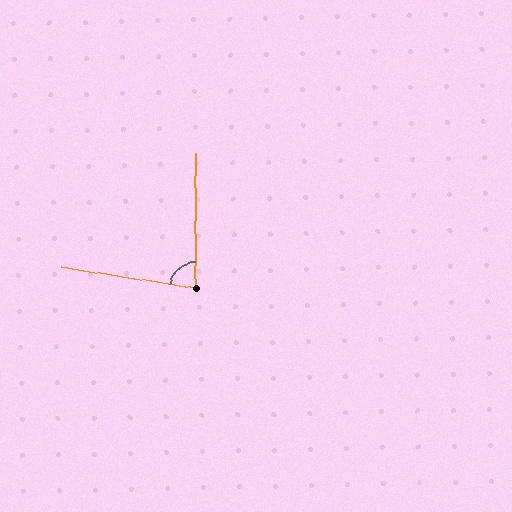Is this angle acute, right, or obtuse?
It is acute.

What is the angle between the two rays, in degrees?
Approximately 81 degrees.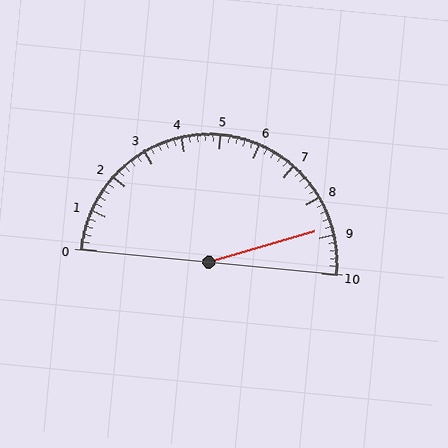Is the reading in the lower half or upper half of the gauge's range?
The reading is in the upper half of the range (0 to 10).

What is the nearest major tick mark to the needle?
The nearest major tick mark is 9.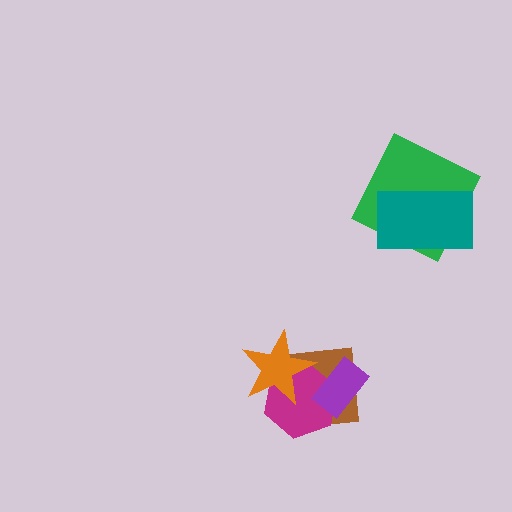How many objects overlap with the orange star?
2 objects overlap with the orange star.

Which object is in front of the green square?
The teal rectangle is in front of the green square.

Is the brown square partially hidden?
Yes, it is partially covered by another shape.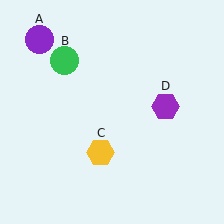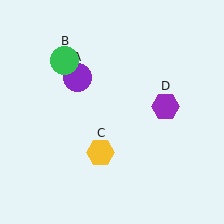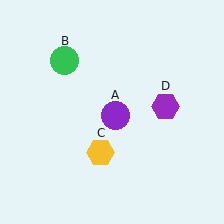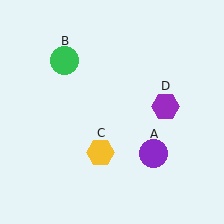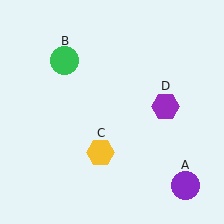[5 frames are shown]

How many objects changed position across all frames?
1 object changed position: purple circle (object A).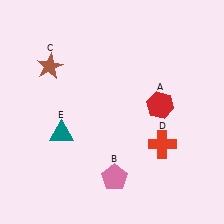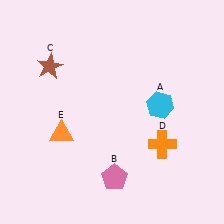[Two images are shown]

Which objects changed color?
A changed from red to cyan. D changed from red to orange. E changed from teal to orange.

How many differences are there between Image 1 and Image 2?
There are 3 differences between the two images.